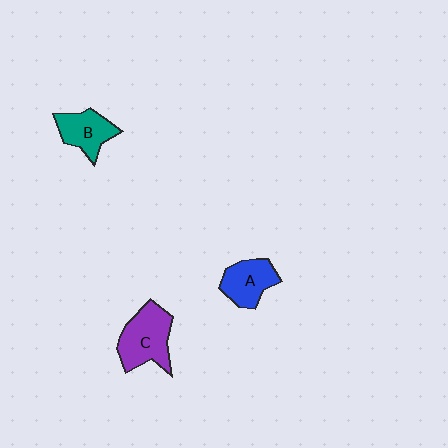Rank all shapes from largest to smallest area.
From largest to smallest: C (purple), A (blue), B (teal).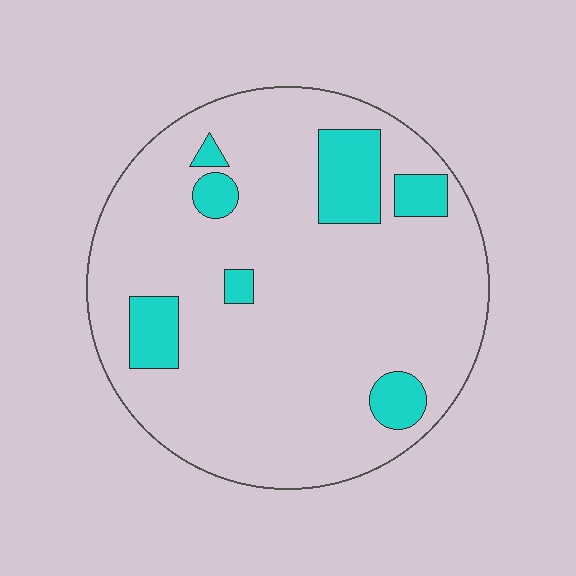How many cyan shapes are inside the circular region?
7.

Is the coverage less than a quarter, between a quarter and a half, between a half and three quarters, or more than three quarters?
Less than a quarter.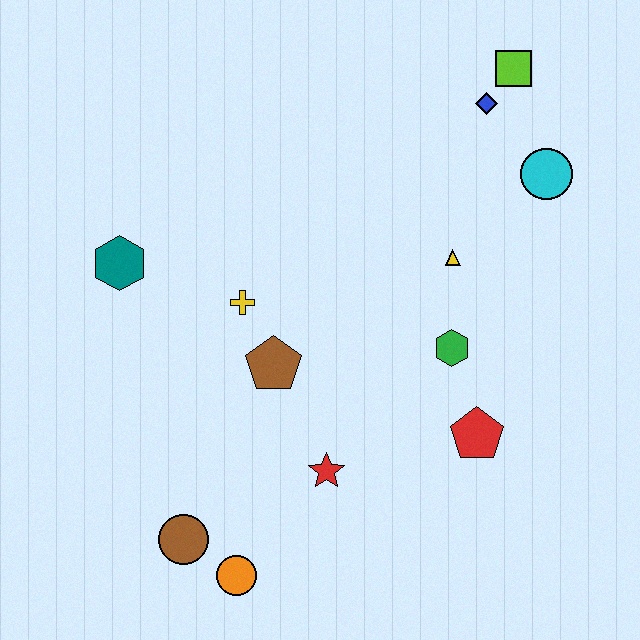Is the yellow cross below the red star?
No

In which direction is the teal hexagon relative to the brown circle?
The teal hexagon is above the brown circle.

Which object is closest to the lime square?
The blue diamond is closest to the lime square.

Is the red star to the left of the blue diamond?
Yes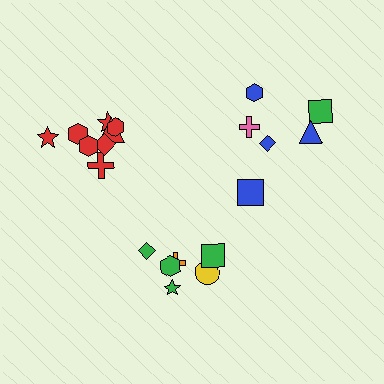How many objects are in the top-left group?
There are 8 objects.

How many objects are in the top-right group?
There are 6 objects.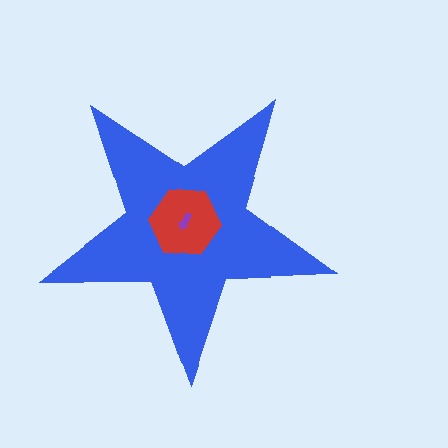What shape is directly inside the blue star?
The red hexagon.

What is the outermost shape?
The blue star.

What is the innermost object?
The purple arrow.